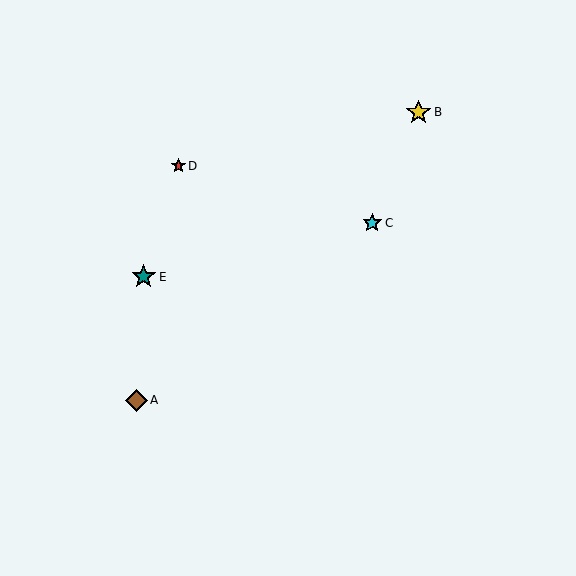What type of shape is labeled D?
Shape D is a red star.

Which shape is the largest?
The yellow star (labeled B) is the largest.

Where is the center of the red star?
The center of the red star is at (178, 166).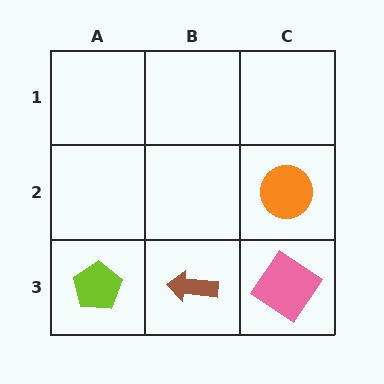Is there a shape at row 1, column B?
No, that cell is empty.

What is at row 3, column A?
A lime pentagon.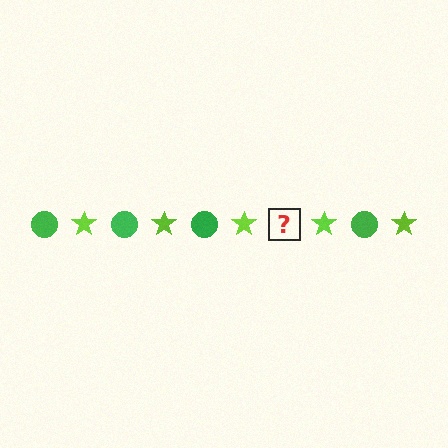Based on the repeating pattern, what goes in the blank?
The blank should be a green circle.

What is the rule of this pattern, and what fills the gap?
The rule is that the pattern alternates between green circle and lime star. The gap should be filled with a green circle.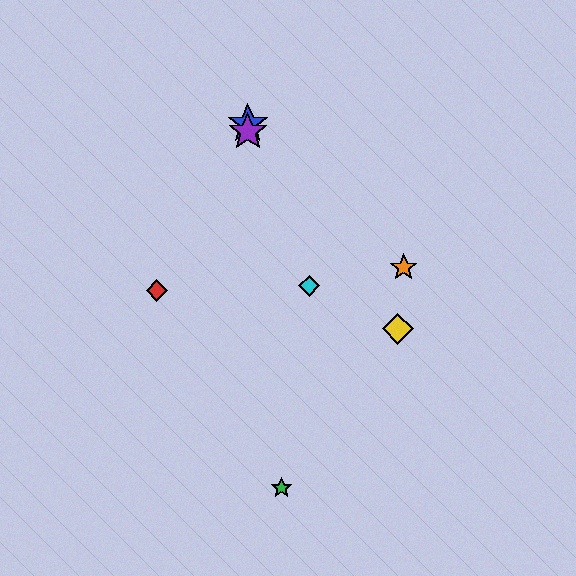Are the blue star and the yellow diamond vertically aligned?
No, the blue star is at x≈248 and the yellow diamond is at x≈398.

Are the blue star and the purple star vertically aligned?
Yes, both are at x≈248.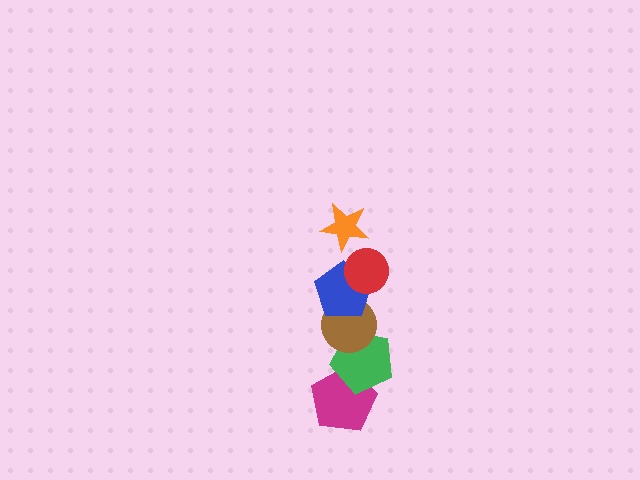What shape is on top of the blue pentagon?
The red circle is on top of the blue pentagon.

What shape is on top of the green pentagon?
The brown circle is on top of the green pentagon.